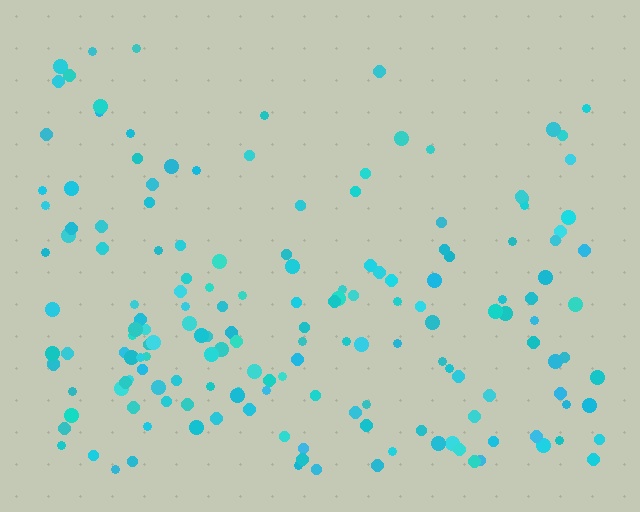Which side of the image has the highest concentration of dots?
The bottom.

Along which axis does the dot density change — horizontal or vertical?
Vertical.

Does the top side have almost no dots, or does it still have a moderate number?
Still a moderate number, just noticeably fewer than the bottom.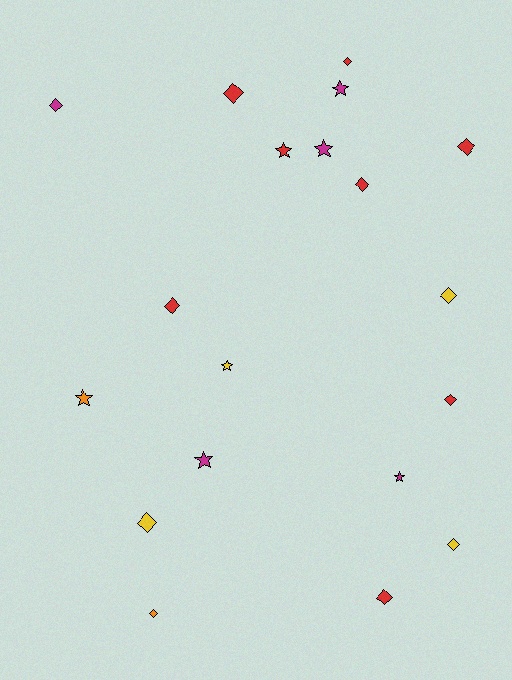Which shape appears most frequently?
Diamond, with 12 objects.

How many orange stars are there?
There is 1 orange star.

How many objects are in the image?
There are 19 objects.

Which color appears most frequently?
Red, with 8 objects.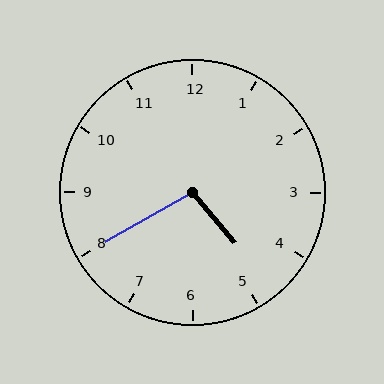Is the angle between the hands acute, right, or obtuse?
It is obtuse.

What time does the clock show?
4:40.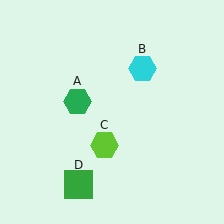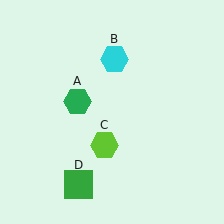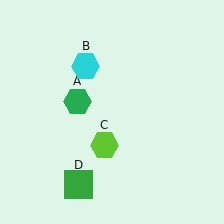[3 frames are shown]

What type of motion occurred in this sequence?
The cyan hexagon (object B) rotated counterclockwise around the center of the scene.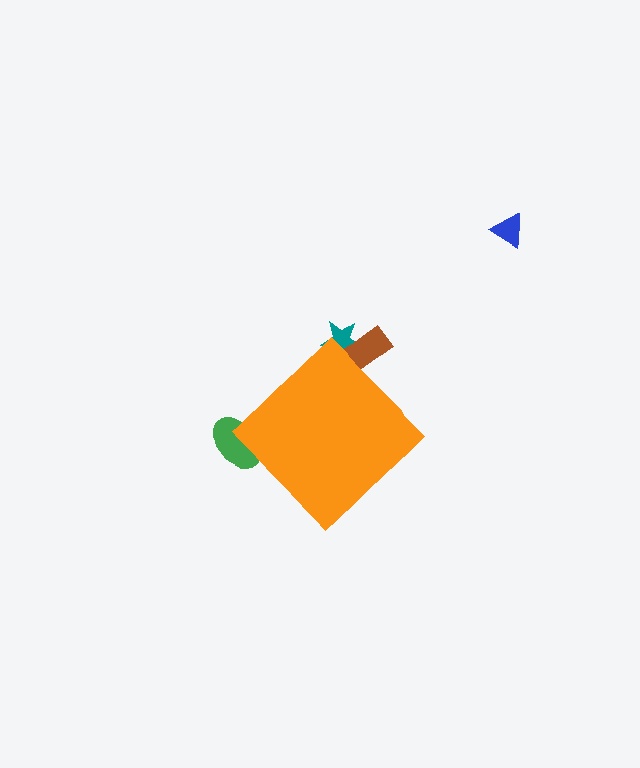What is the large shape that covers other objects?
An orange diamond.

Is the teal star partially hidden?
Yes, the teal star is partially hidden behind the orange diamond.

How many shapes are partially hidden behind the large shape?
3 shapes are partially hidden.